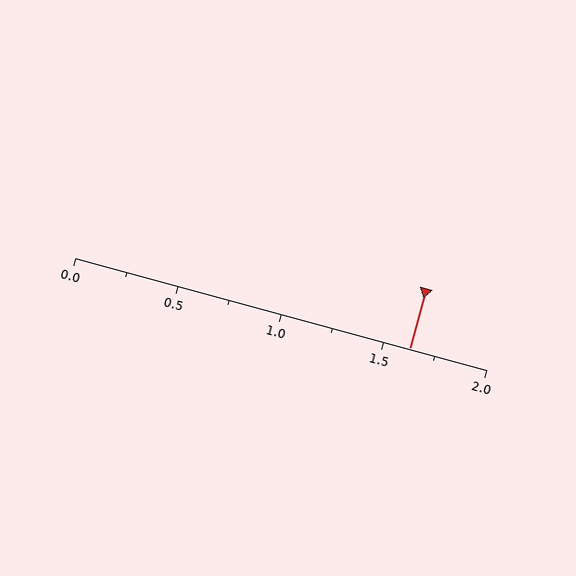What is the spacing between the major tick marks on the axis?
The major ticks are spaced 0.5 apart.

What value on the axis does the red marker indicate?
The marker indicates approximately 1.62.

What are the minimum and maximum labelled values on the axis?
The axis runs from 0.0 to 2.0.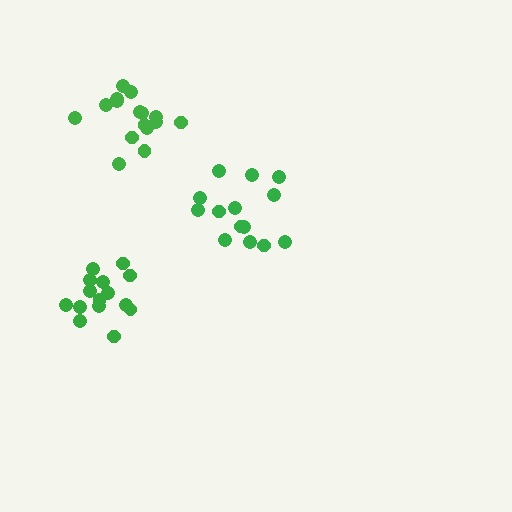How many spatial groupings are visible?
There are 3 spatial groupings.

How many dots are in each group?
Group 1: 14 dots, Group 2: 15 dots, Group 3: 16 dots (45 total).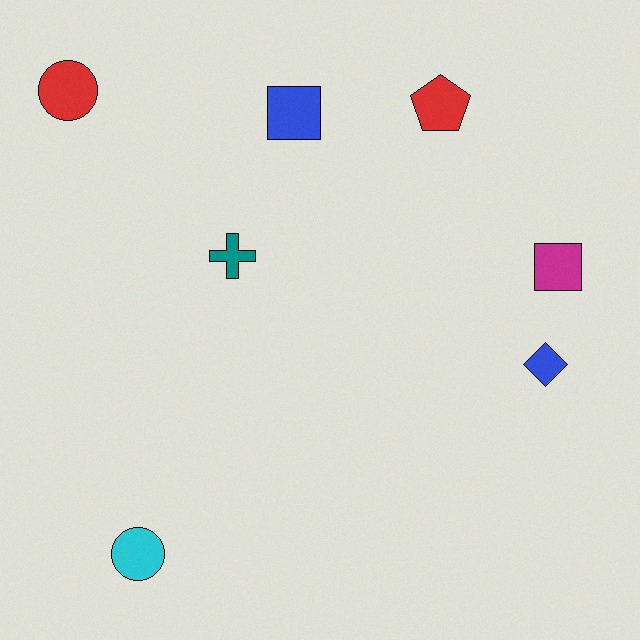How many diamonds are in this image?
There is 1 diamond.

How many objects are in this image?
There are 7 objects.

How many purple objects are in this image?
There are no purple objects.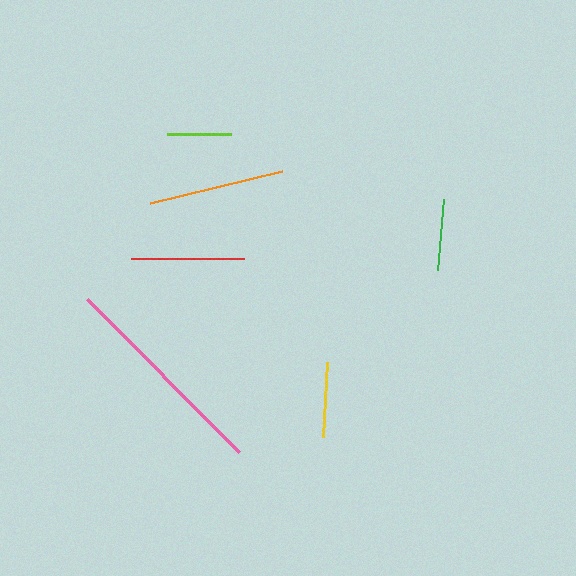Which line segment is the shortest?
The lime line is the shortest at approximately 65 pixels.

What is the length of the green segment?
The green segment is approximately 71 pixels long.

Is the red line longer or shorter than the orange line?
The orange line is longer than the red line.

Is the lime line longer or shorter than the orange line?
The orange line is longer than the lime line.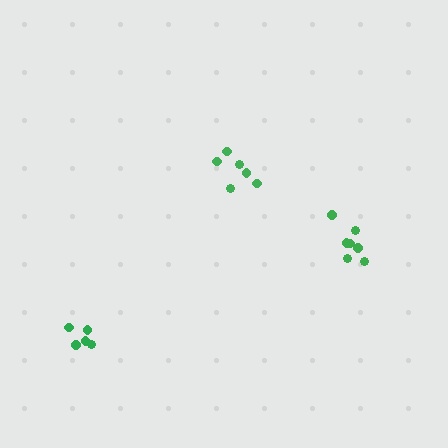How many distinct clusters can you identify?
There are 3 distinct clusters.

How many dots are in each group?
Group 1: 6 dots, Group 2: 7 dots, Group 3: 5 dots (18 total).